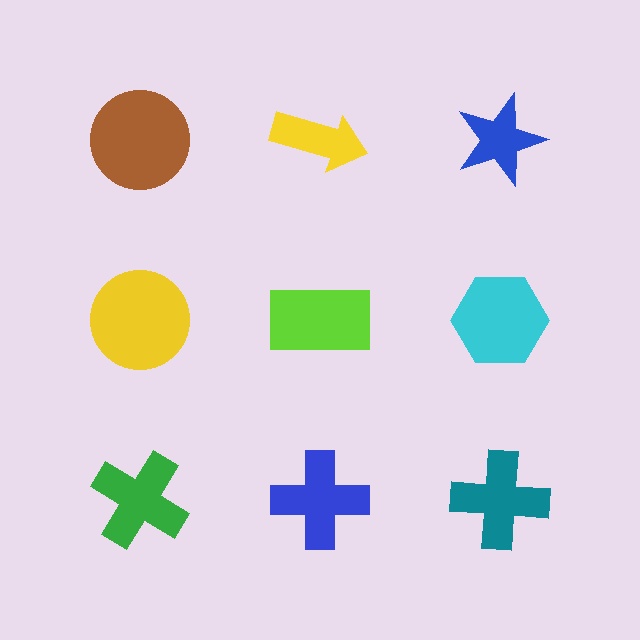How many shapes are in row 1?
3 shapes.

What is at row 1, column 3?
A blue star.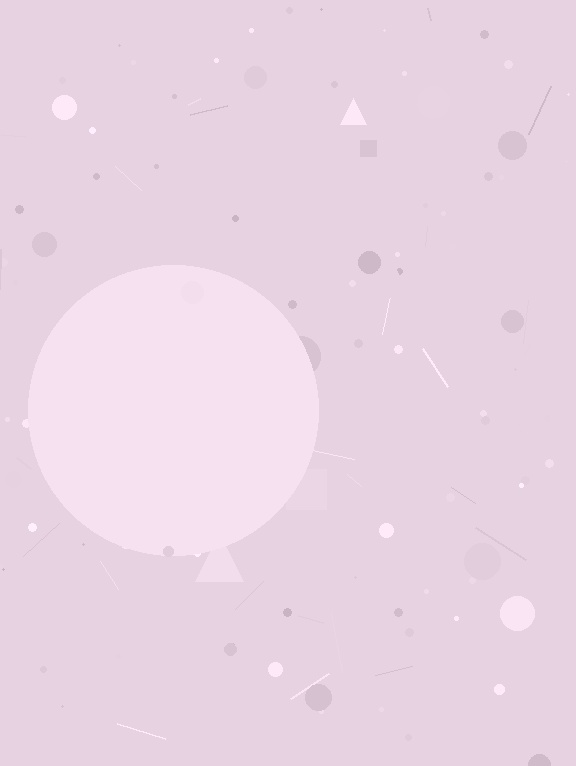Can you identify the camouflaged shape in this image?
The camouflaged shape is a circle.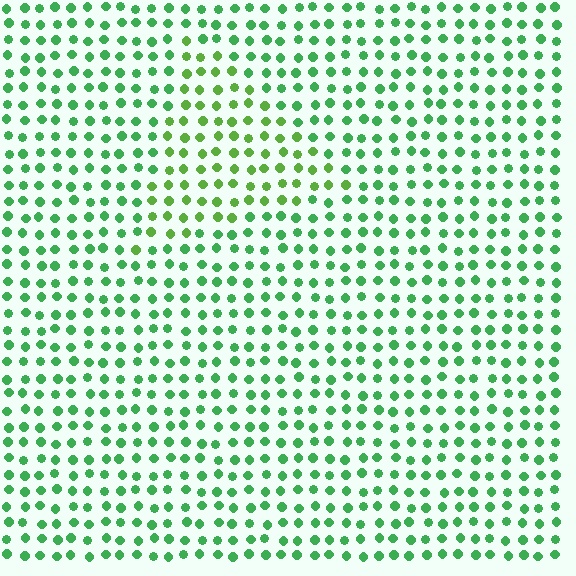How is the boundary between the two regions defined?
The boundary is defined purely by a slight shift in hue (about 28 degrees). Spacing, size, and orientation are identical on both sides.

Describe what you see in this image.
The image is filled with small green elements in a uniform arrangement. A triangle-shaped region is visible where the elements are tinted to a slightly different hue, forming a subtle color boundary.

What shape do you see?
I see a triangle.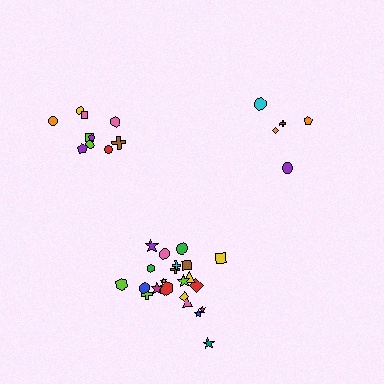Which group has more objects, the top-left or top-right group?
The top-left group.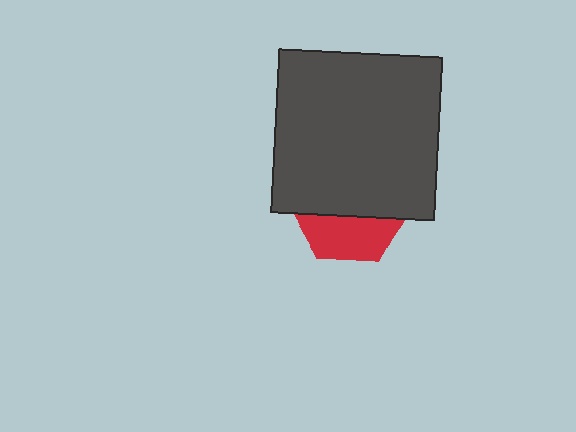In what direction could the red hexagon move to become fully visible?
The red hexagon could move down. That would shift it out from behind the dark gray square entirely.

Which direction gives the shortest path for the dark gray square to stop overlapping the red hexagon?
Moving up gives the shortest separation.